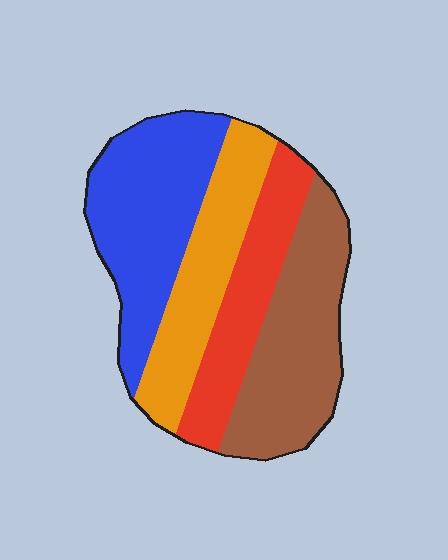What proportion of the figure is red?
Red covers around 20% of the figure.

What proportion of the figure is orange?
Orange covers about 20% of the figure.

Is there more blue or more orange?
Blue.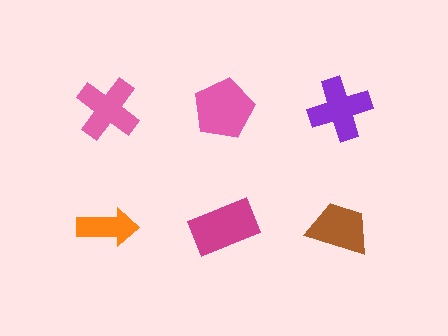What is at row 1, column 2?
A pink pentagon.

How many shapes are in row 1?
3 shapes.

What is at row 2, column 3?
A brown trapezoid.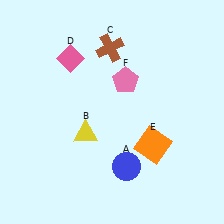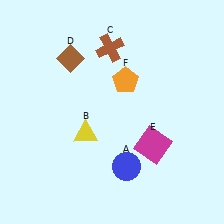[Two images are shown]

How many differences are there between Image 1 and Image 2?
There are 3 differences between the two images.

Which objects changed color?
D changed from pink to brown. E changed from orange to magenta. F changed from pink to orange.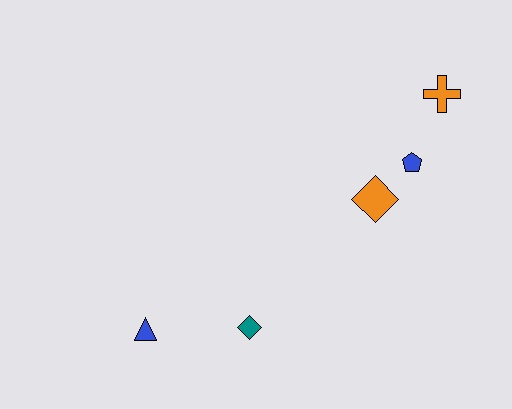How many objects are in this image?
There are 5 objects.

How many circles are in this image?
There are no circles.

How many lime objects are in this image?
There are no lime objects.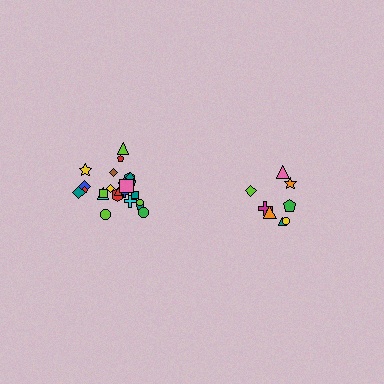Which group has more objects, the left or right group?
The left group.